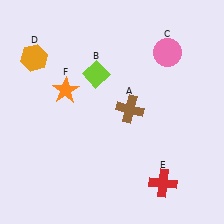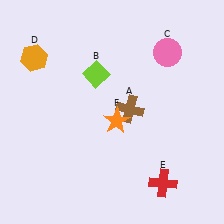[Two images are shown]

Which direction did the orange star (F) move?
The orange star (F) moved right.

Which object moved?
The orange star (F) moved right.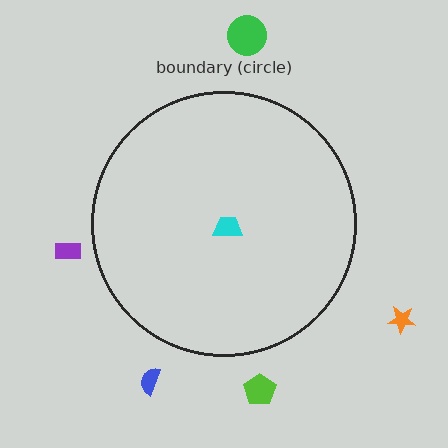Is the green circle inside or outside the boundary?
Outside.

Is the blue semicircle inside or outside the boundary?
Outside.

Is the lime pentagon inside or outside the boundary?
Outside.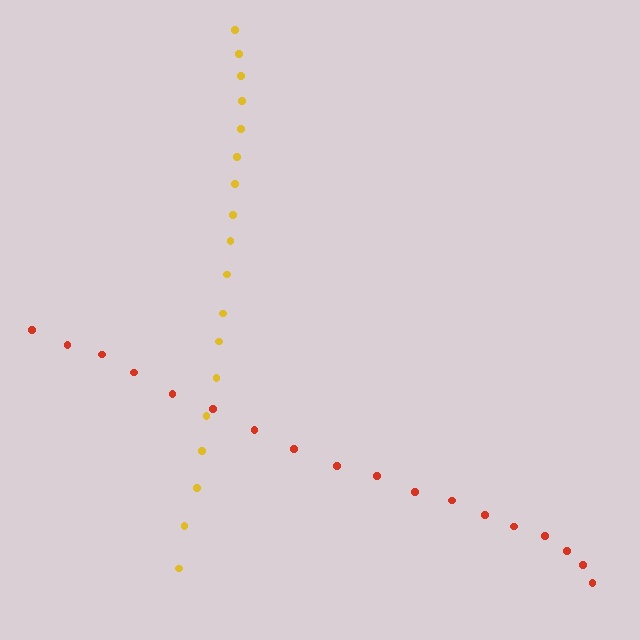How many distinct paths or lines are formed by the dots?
There are 2 distinct paths.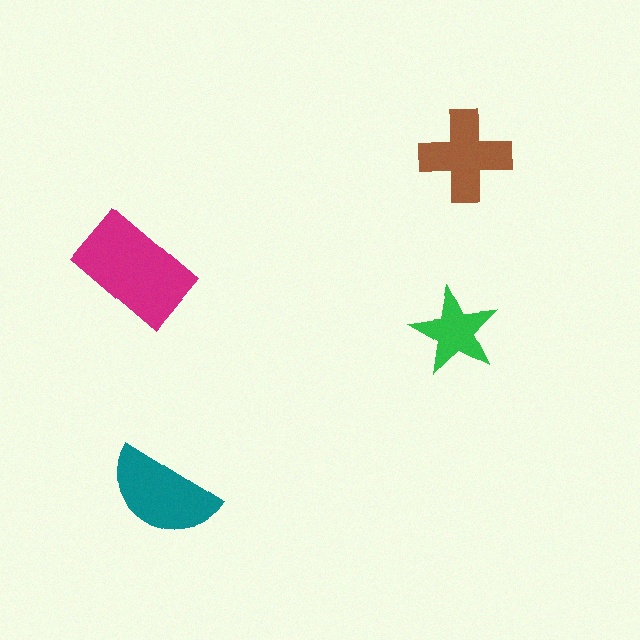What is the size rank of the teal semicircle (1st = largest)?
2nd.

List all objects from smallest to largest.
The green star, the brown cross, the teal semicircle, the magenta rectangle.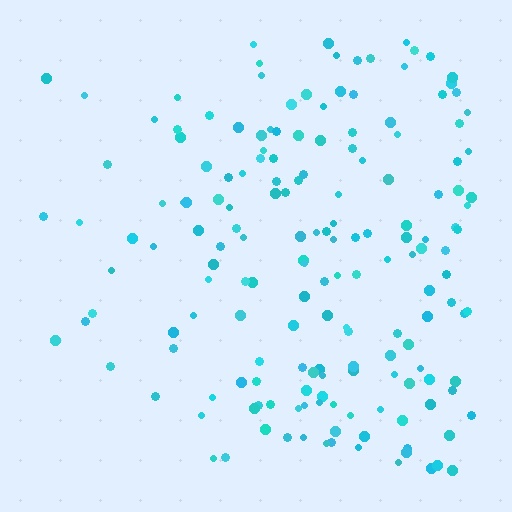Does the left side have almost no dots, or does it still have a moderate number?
Still a moderate number, just noticeably fewer than the right.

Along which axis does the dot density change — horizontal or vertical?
Horizontal.